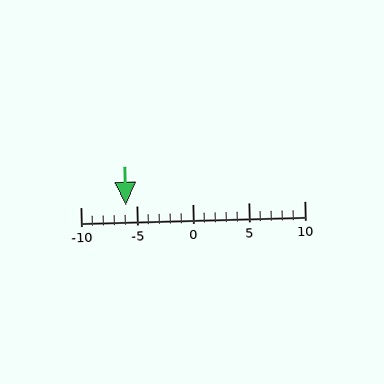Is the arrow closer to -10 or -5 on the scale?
The arrow is closer to -5.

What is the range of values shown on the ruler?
The ruler shows values from -10 to 10.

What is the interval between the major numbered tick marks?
The major tick marks are spaced 5 units apart.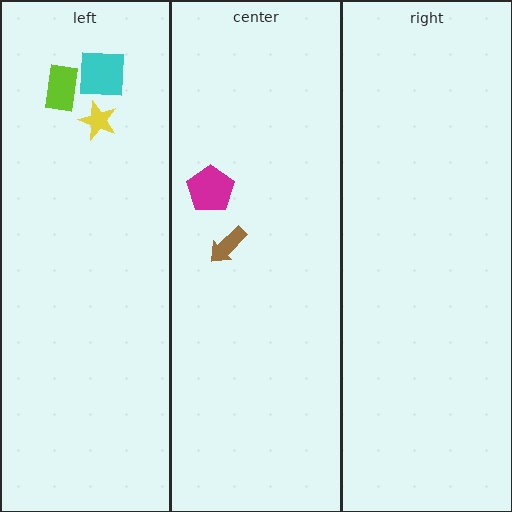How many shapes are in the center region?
2.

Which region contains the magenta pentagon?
The center region.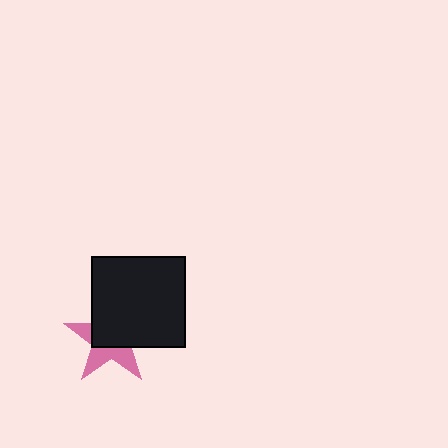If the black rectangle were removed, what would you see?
You would see the complete pink star.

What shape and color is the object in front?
The object in front is a black rectangle.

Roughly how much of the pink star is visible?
A small part of it is visible (roughly 43%).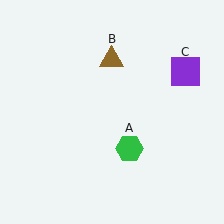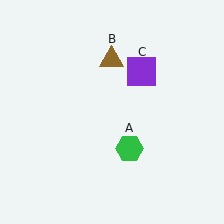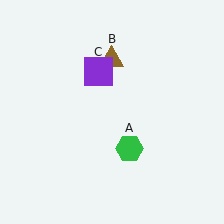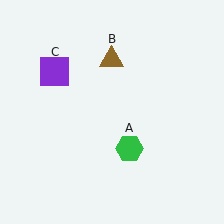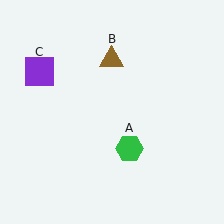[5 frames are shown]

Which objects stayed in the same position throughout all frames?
Green hexagon (object A) and brown triangle (object B) remained stationary.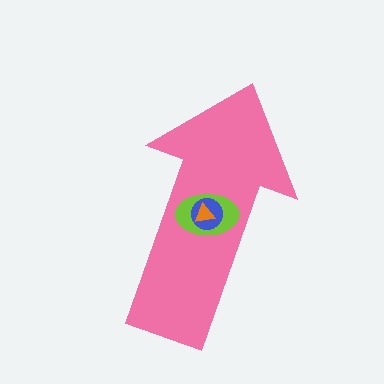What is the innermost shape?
The orange triangle.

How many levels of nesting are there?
4.